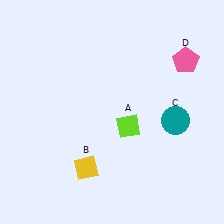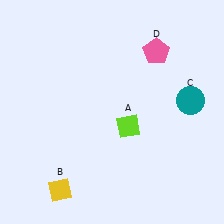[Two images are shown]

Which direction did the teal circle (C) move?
The teal circle (C) moved up.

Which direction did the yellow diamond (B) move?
The yellow diamond (B) moved left.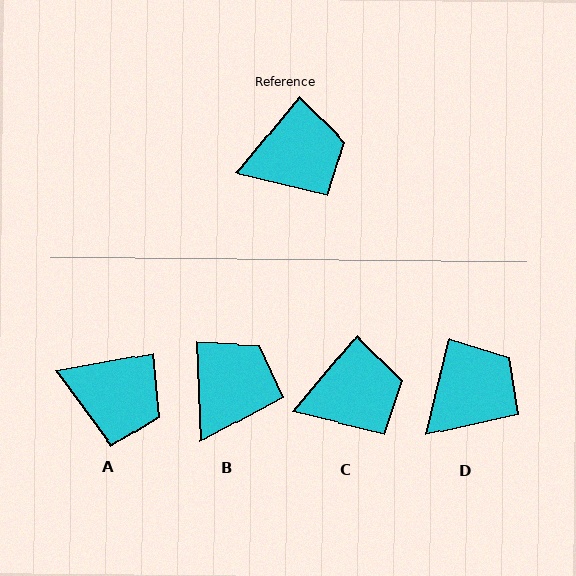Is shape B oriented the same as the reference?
No, it is off by about 42 degrees.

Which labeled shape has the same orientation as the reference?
C.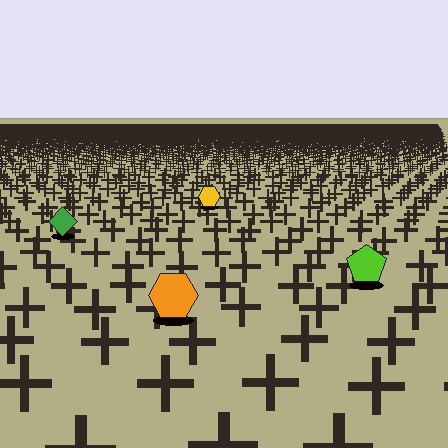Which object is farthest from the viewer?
The yellow hexagon is farthest from the viewer. It appears smaller and the ground texture around it is denser.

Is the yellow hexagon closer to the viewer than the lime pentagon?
No. The lime pentagon is closer — you can tell from the texture gradient: the ground texture is coarser near it.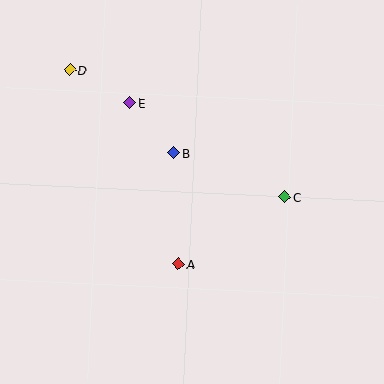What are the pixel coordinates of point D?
Point D is at (70, 70).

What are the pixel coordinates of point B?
Point B is at (174, 153).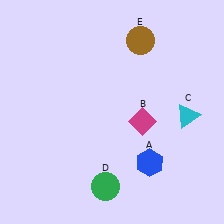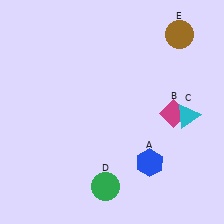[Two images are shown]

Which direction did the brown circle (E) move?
The brown circle (E) moved right.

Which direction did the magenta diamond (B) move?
The magenta diamond (B) moved right.